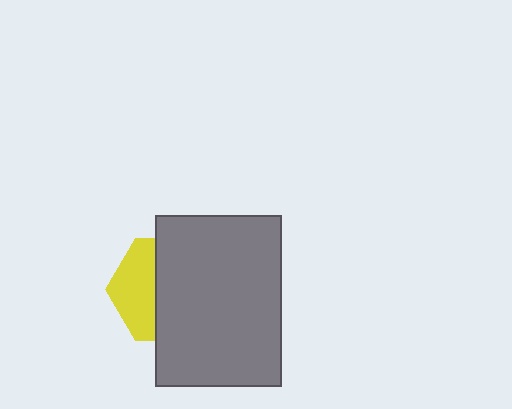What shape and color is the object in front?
The object in front is a gray rectangle.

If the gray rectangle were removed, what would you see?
You would see the complete yellow hexagon.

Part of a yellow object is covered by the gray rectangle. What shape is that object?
It is a hexagon.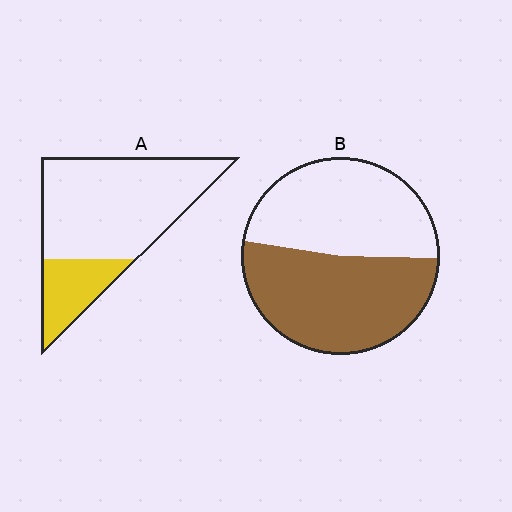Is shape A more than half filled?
No.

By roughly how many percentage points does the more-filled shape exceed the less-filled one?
By roughly 30 percentage points (B over A).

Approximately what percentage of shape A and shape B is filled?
A is approximately 25% and B is approximately 50%.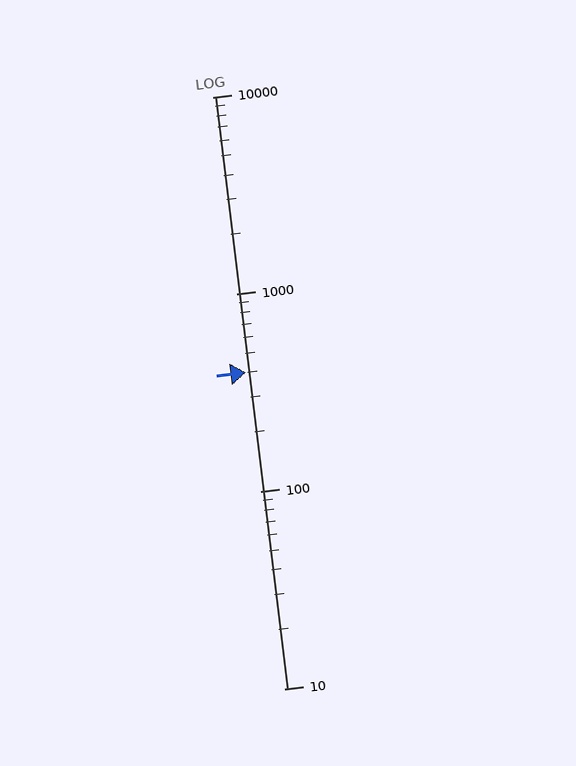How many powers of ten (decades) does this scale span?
The scale spans 3 decades, from 10 to 10000.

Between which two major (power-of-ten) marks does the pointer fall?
The pointer is between 100 and 1000.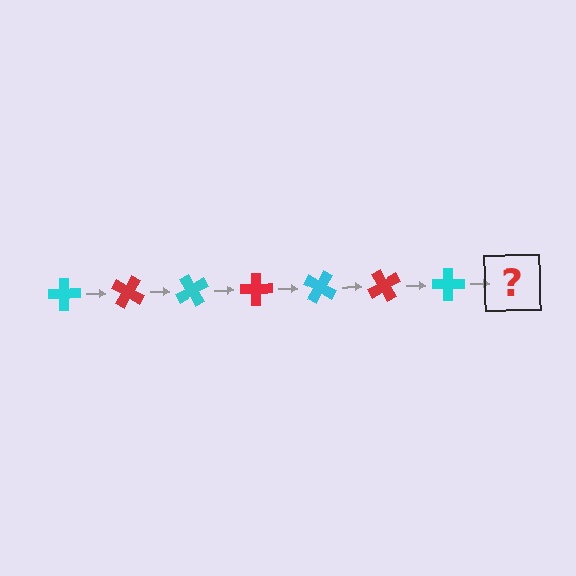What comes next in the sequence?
The next element should be a red cross, rotated 210 degrees from the start.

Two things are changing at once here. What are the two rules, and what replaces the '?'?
The two rules are that it rotates 30 degrees each step and the color cycles through cyan and red. The '?' should be a red cross, rotated 210 degrees from the start.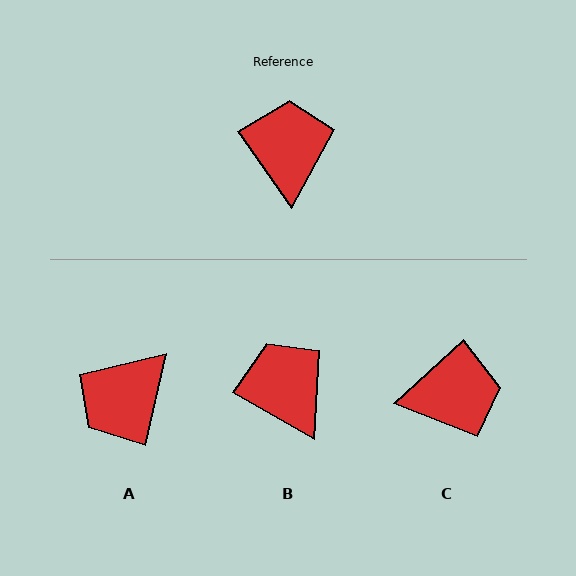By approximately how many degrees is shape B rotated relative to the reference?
Approximately 25 degrees counter-clockwise.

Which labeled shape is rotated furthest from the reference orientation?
A, about 132 degrees away.